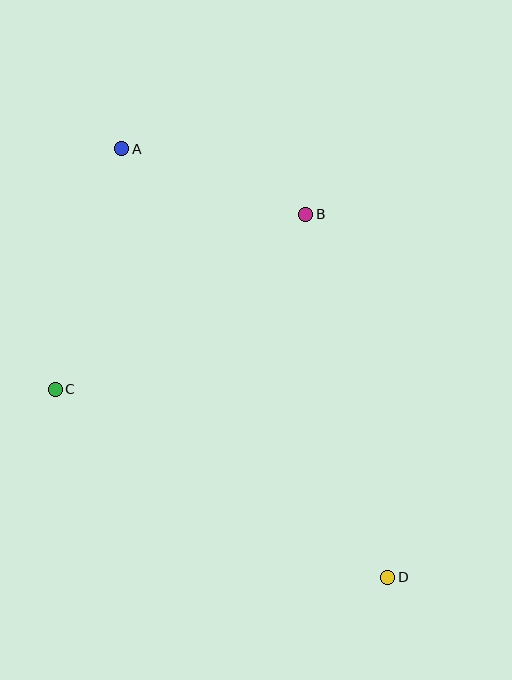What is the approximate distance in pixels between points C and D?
The distance between C and D is approximately 382 pixels.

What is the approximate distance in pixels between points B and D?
The distance between B and D is approximately 372 pixels.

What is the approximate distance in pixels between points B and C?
The distance between B and C is approximately 306 pixels.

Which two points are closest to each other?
Points A and B are closest to each other.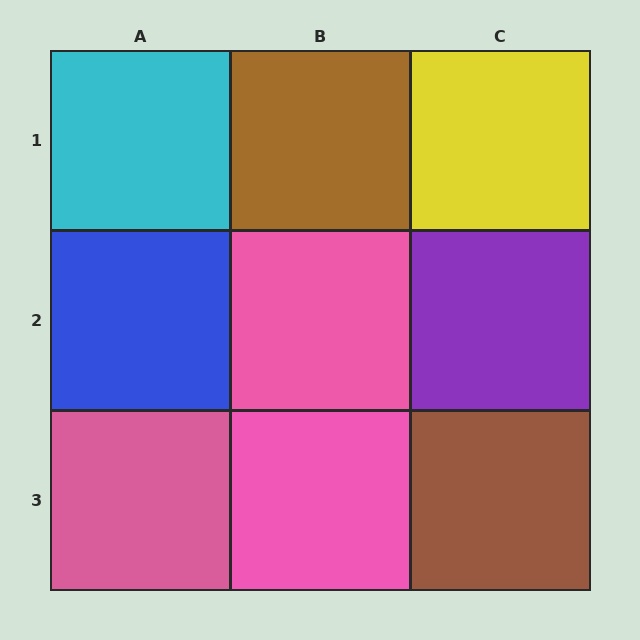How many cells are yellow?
1 cell is yellow.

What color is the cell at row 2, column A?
Blue.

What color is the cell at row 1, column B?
Brown.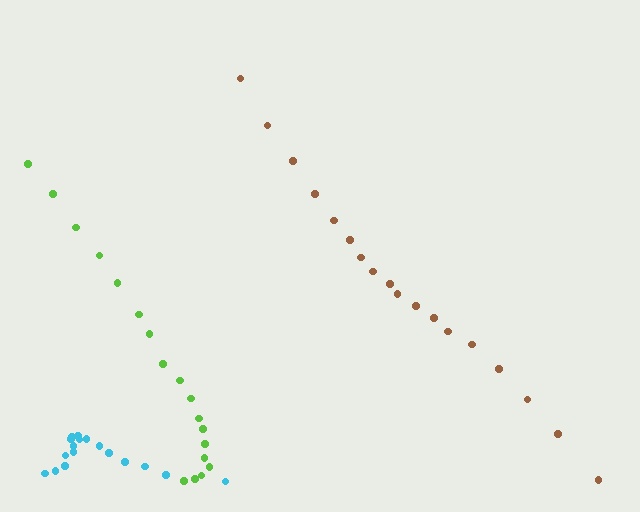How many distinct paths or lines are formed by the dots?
There are 3 distinct paths.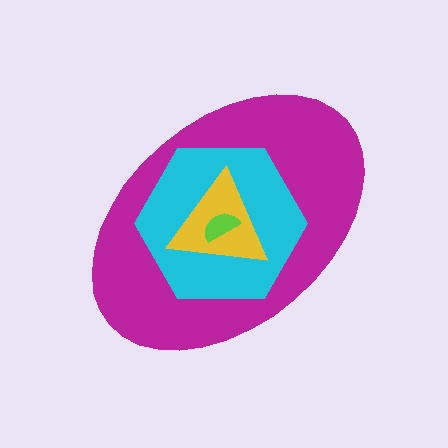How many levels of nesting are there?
4.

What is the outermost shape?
The magenta ellipse.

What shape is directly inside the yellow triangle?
The lime semicircle.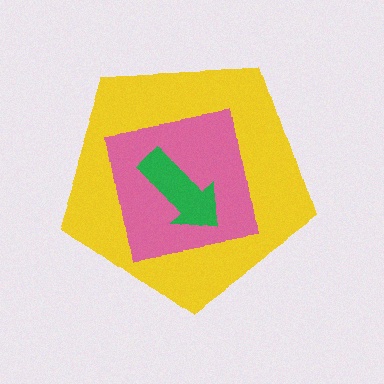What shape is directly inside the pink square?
The green arrow.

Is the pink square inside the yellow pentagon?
Yes.